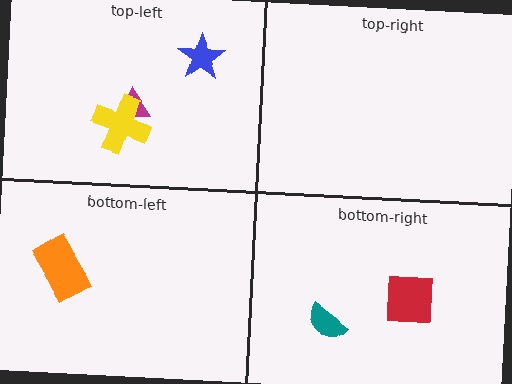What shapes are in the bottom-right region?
The red square, the teal semicircle.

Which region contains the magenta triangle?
The top-left region.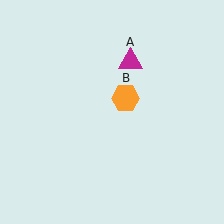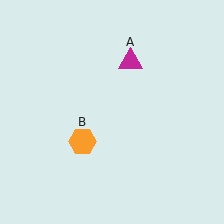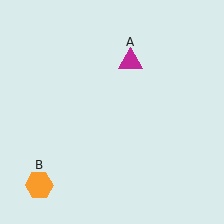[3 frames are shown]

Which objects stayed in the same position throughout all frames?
Magenta triangle (object A) remained stationary.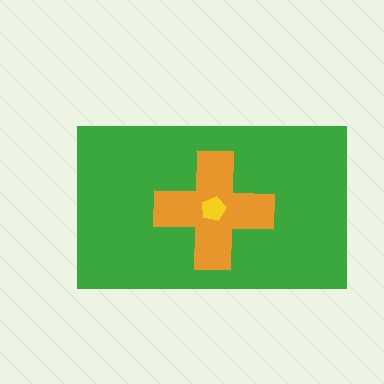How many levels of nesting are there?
3.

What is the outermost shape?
The green rectangle.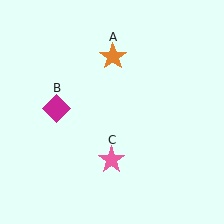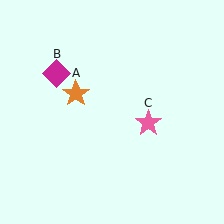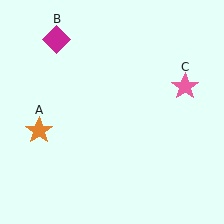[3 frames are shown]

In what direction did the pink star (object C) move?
The pink star (object C) moved up and to the right.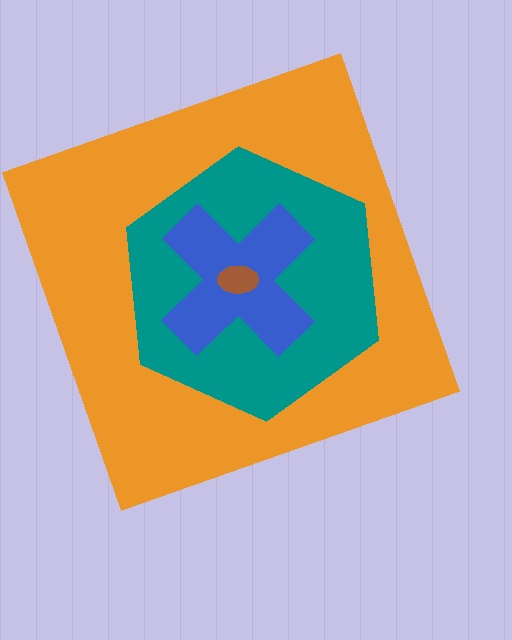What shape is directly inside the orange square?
The teal hexagon.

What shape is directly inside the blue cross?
The brown ellipse.